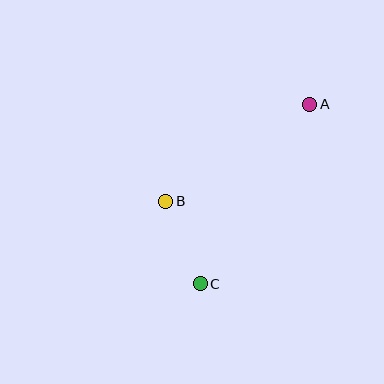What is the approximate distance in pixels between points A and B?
The distance between A and B is approximately 173 pixels.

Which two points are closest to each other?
Points B and C are closest to each other.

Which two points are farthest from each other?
Points A and C are farthest from each other.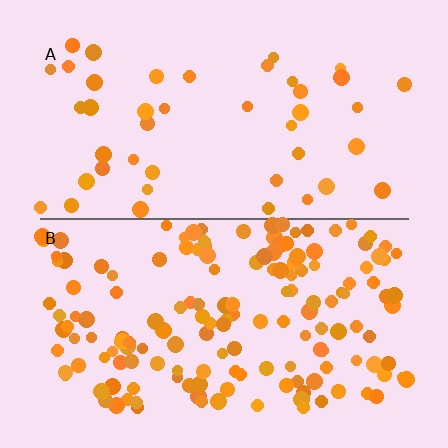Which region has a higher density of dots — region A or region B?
B (the bottom).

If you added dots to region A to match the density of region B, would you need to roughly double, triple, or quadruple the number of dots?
Approximately quadruple.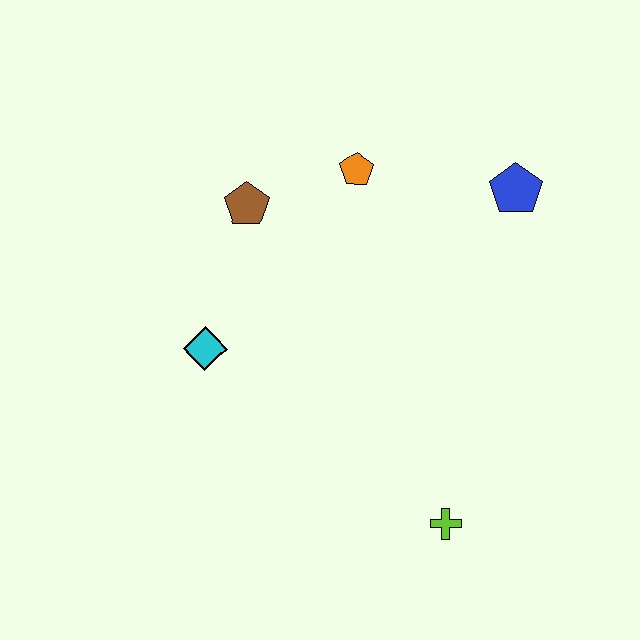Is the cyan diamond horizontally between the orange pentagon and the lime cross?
No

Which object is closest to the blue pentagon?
The orange pentagon is closest to the blue pentagon.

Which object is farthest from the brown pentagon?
The lime cross is farthest from the brown pentagon.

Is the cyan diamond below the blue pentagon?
Yes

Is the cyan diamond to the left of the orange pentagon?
Yes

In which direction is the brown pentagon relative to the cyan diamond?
The brown pentagon is above the cyan diamond.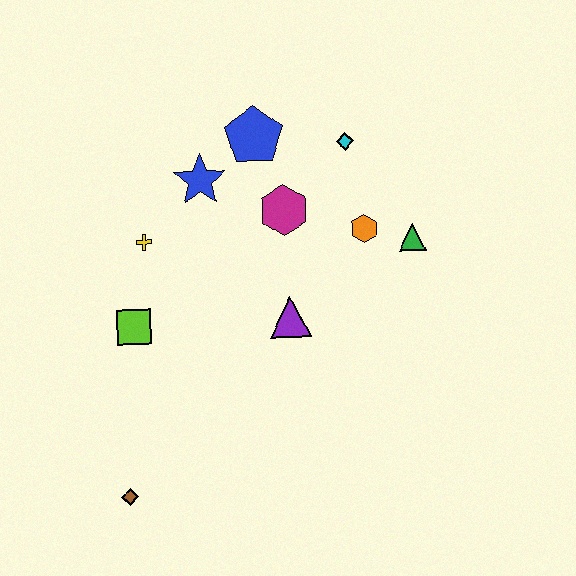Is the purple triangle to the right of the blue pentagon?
Yes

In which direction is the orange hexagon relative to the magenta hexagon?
The orange hexagon is to the right of the magenta hexagon.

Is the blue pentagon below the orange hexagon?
No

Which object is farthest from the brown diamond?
The cyan diamond is farthest from the brown diamond.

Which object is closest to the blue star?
The blue pentagon is closest to the blue star.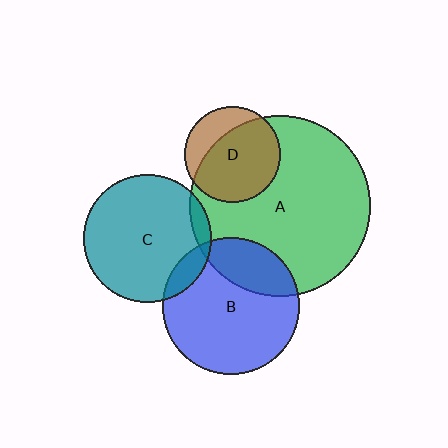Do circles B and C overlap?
Yes.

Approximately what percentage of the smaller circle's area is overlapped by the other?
Approximately 10%.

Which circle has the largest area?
Circle A (green).